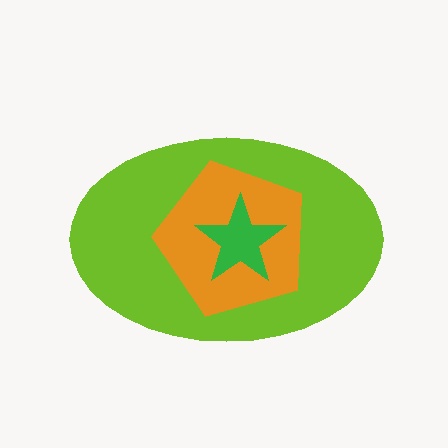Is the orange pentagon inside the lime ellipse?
Yes.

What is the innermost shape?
The green star.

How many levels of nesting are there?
3.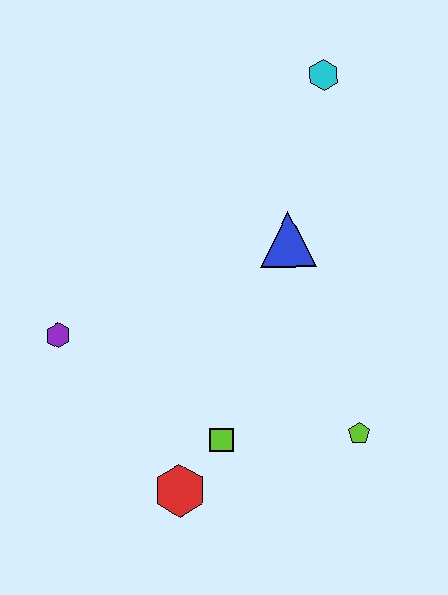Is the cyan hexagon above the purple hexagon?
Yes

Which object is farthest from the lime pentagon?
The cyan hexagon is farthest from the lime pentagon.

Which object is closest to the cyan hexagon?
The blue triangle is closest to the cyan hexagon.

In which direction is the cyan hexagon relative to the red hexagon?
The cyan hexagon is above the red hexagon.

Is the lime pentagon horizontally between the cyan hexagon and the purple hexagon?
No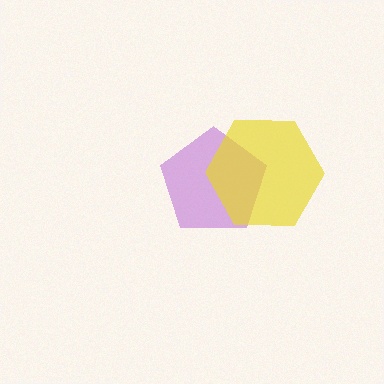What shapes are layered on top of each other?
The layered shapes are: a purple pentagon, a yellow hexagon.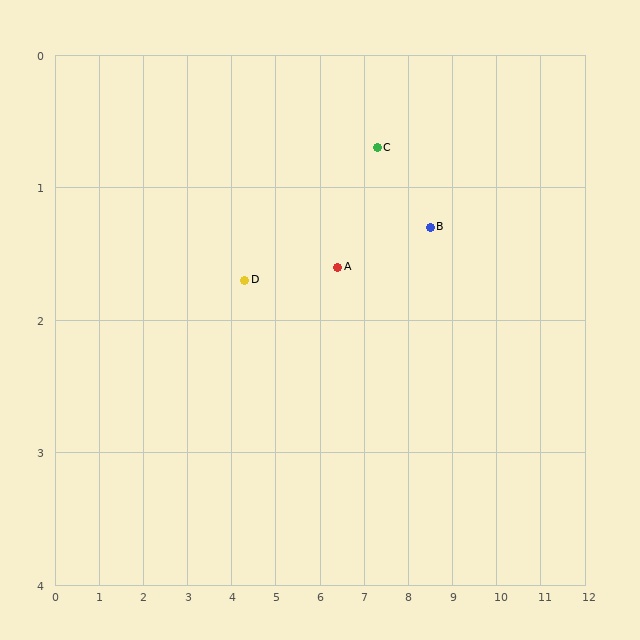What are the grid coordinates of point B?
Point B is at approximately (8.5, 1.3).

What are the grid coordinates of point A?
Point A is at approximately (6.4, 1.6).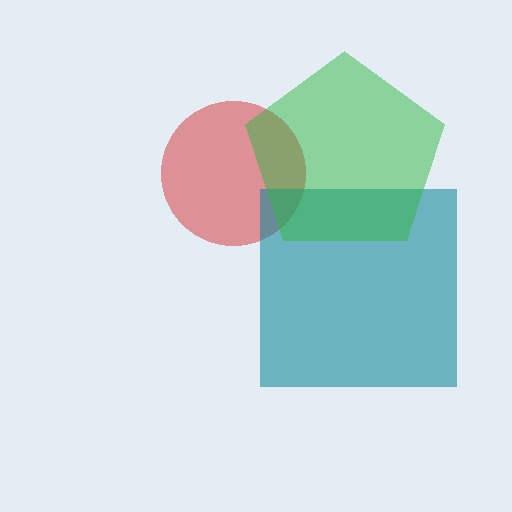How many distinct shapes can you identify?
There are 3 distinct shapes: a red circle, a teal square, a green pentagon.